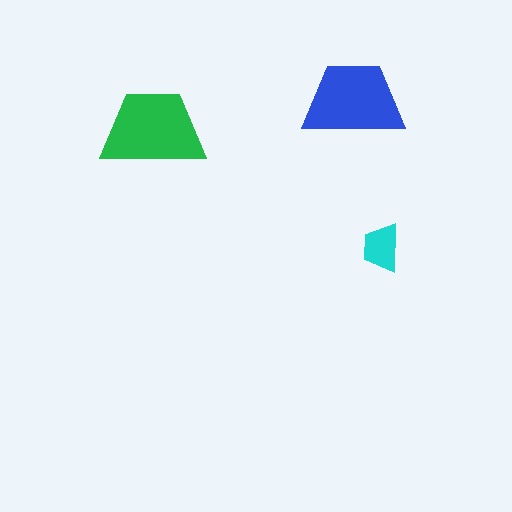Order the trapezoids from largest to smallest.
the green one, the blue one, the cyan one.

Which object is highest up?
The blue trapezoid is topmost.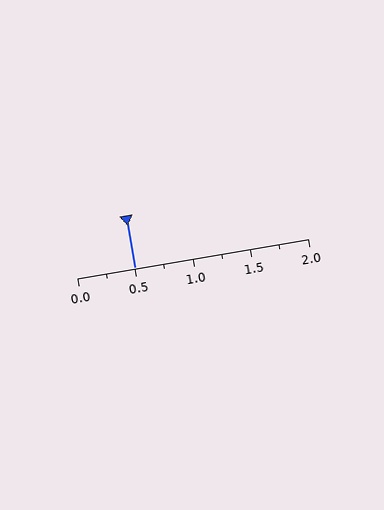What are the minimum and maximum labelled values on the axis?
The axis runs from 0.0 to 2.0.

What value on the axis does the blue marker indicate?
The marker indicates approximately 0.5.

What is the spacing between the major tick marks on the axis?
The major ticks are spaced 0.5 apart.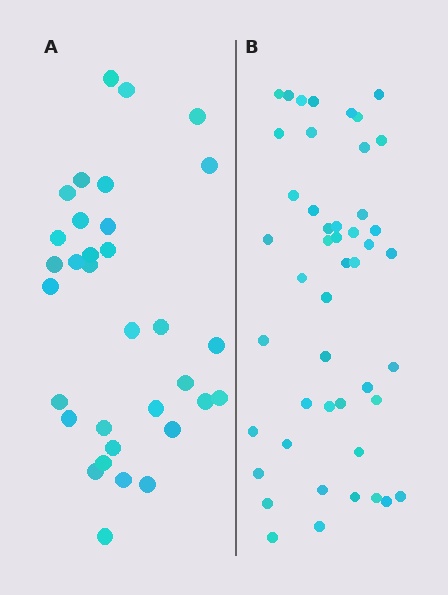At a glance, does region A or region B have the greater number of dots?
Region B (the right region) has more dots.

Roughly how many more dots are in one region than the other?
Region B has approximately 15 more dots than region A.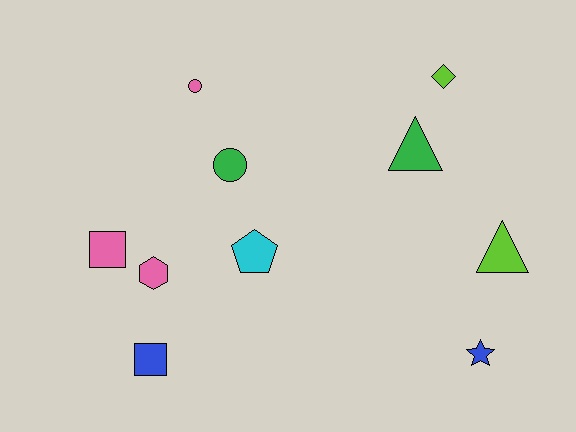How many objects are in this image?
There are 10 objects.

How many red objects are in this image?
There are no red objects.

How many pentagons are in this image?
There is 1 pentagon.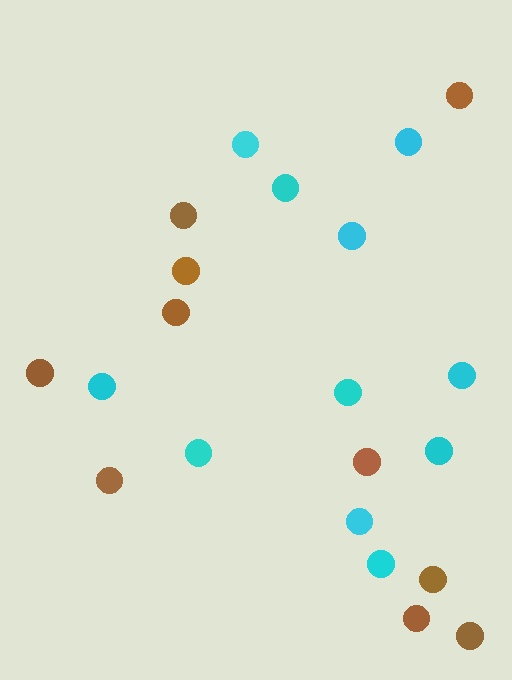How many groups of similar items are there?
There are 2 groups: one group of cyan circles (11) and one group of brown circles (10).